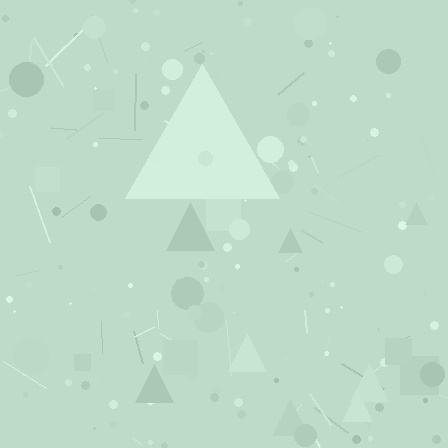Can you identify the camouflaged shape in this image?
The camouflaged shape is a triangle.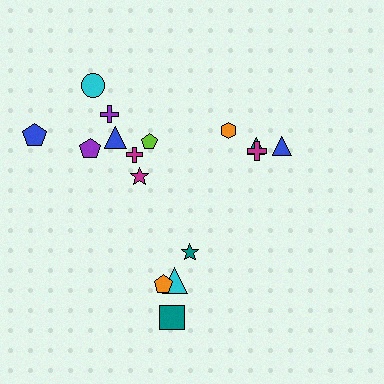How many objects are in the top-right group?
There are 4 objects.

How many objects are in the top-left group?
There are 8 objects.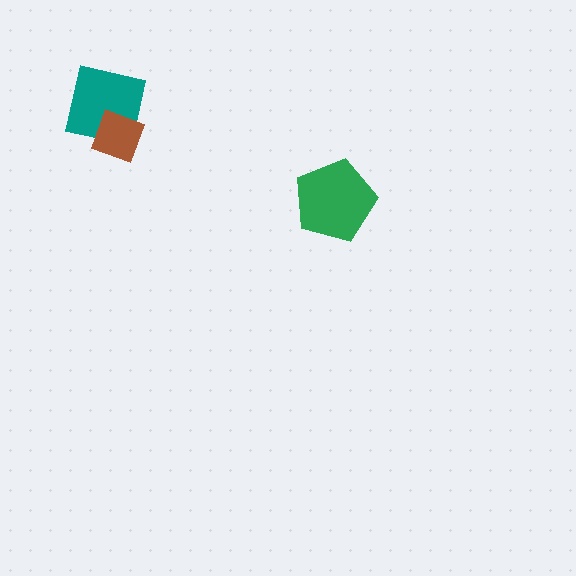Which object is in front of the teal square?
The brown diamond is in front of the teal square.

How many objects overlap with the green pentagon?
0 objects overlap with the green pentagon.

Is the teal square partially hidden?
Yes, it is partially covered by another shape.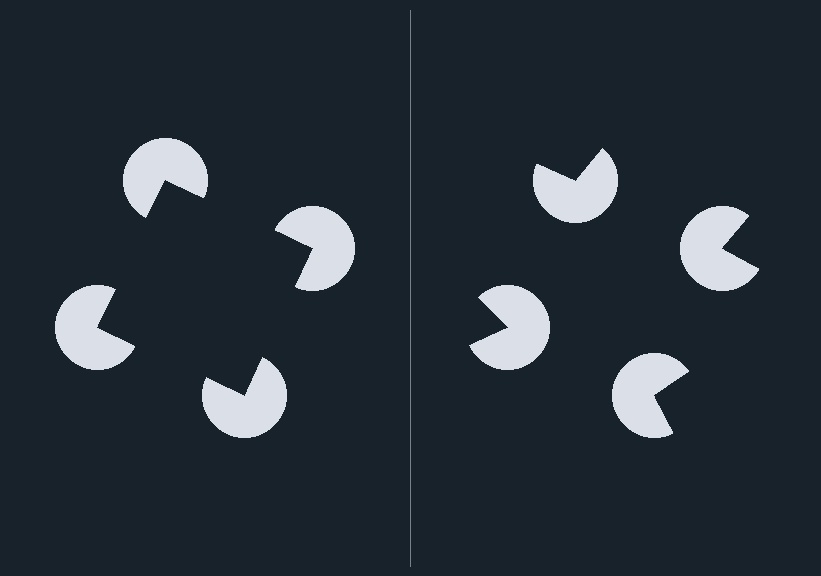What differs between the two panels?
The pac-man discs are positioned identically on both sides; only the wedge orientations differ. On the left they align to a square; on the right they are misaligned.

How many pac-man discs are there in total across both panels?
8 — 4 on each side.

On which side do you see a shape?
An illusory square appears on the left side. On the right side the wedge cuts are rotated, so no coherent shape forms.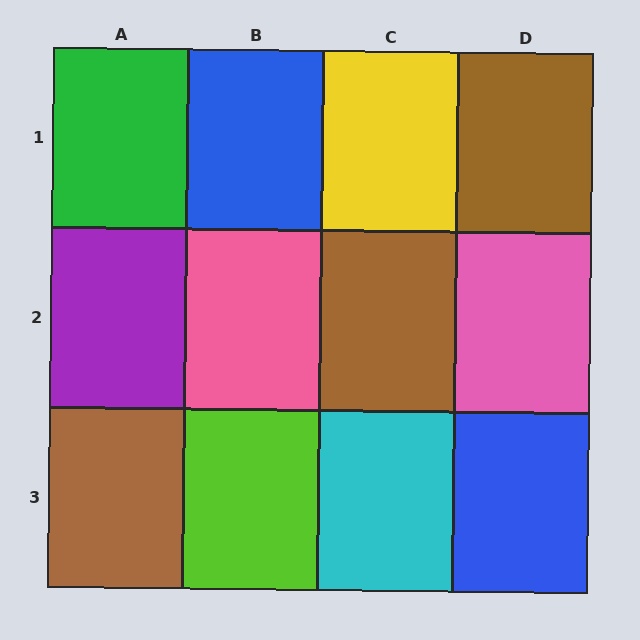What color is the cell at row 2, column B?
Pink.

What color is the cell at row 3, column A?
Brown.